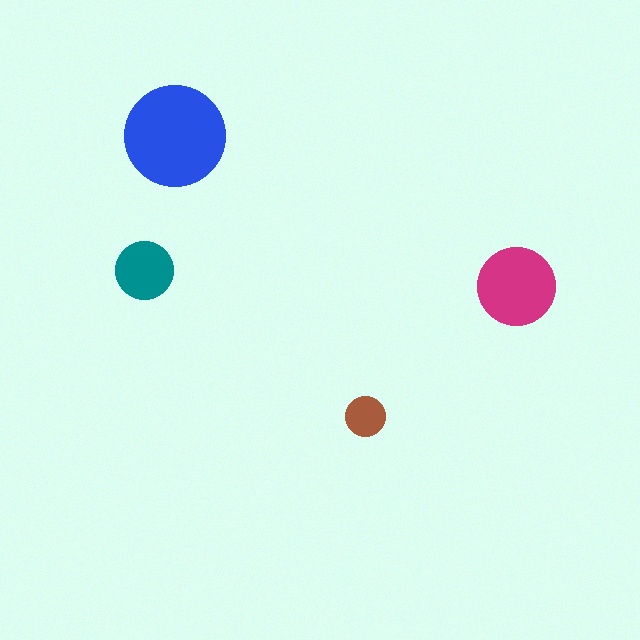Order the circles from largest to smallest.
the blue one, the magenta one, the teal one, the brown one.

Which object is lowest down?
The brown circle is bottommost.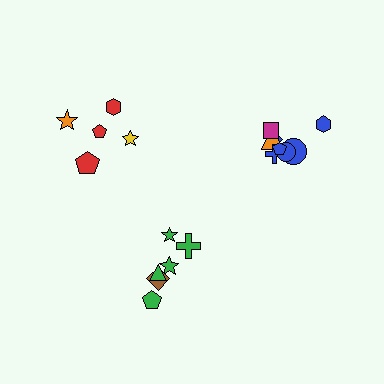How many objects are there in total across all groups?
There are 19 objects.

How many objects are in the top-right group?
There are 8 objects.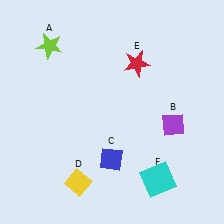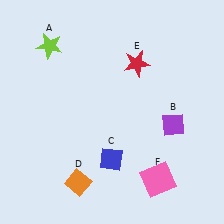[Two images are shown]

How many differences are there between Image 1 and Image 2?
There are 2 differences between the two images.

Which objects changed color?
D changed from yellow to orange. F changed from cyan to pink.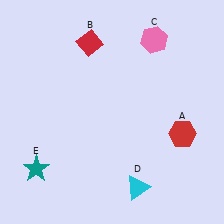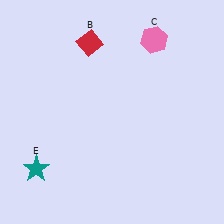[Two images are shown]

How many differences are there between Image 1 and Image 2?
There are 2 differences between the two images.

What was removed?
The red hexagon (A), the cyan triangle (D) were removed in Image 2.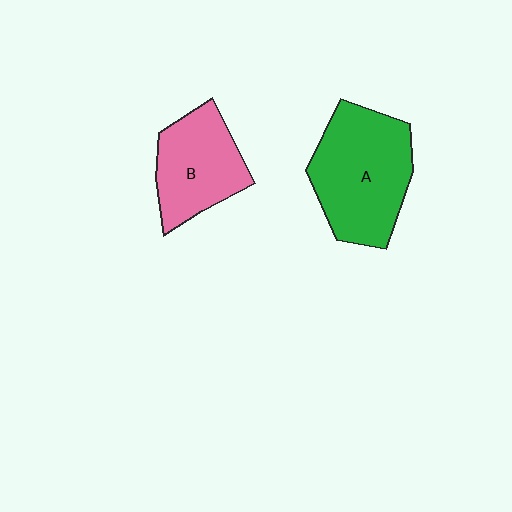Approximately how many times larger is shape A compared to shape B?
Approximately 1.4 times.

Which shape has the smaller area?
Shape B (pink).